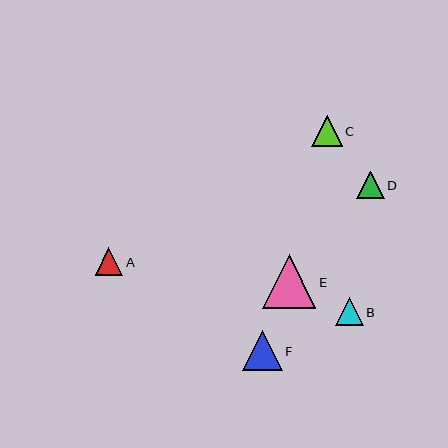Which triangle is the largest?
Triangle E is the largest with a size of approximately 53 pixels.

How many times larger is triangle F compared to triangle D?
Triangle F is approximately 1.4 times the size of triangle D.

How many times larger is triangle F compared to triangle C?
Triangle F is approximately 1.3 times the size of triangle C.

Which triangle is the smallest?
Triangle D is the smallest with a size of approximately 27 pixels.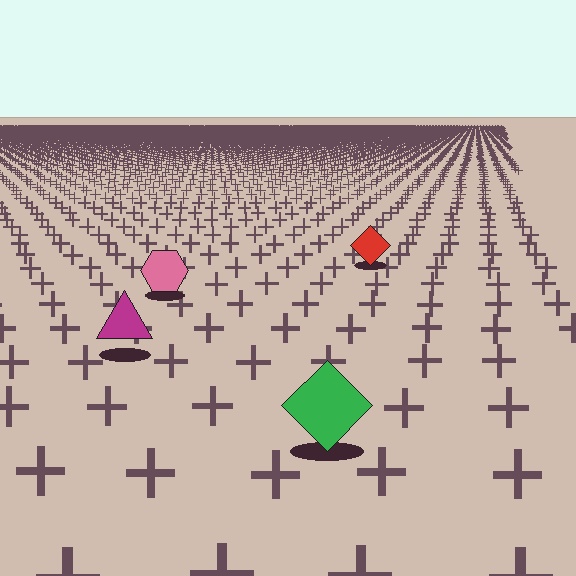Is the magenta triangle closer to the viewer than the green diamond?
No. The green diamond is closer — you can tell from the texture gradient: the ground texture is coarser near it.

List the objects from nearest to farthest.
From nearest to farthest: the green diamond, the magenta triangle, the pink hexagon, the red diamond.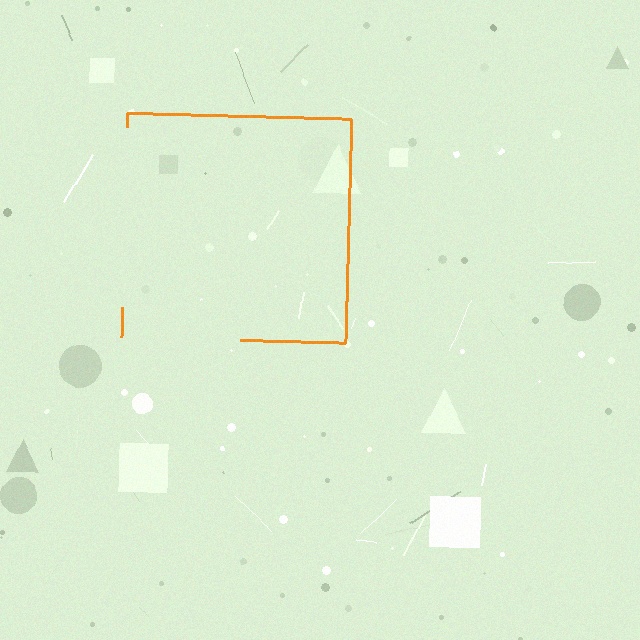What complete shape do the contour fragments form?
The contour fragments form a square.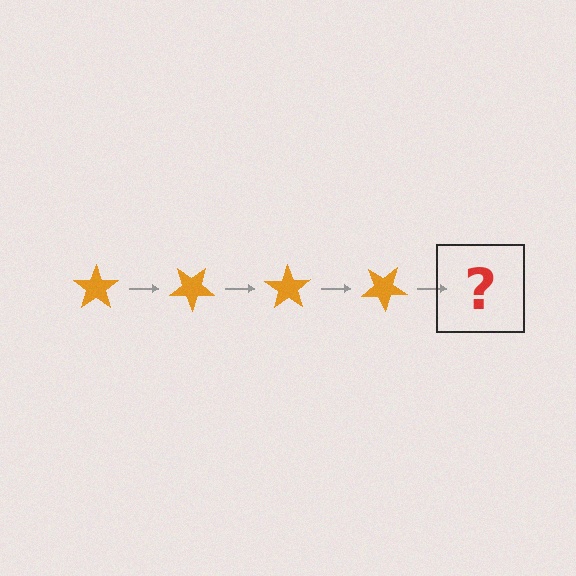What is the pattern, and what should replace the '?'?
The pattern is that the star rotates 35 degrees each step. The '?' should be an orange star rotated 140 degrees.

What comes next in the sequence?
The next element should be an orange star rotated 140 degrees.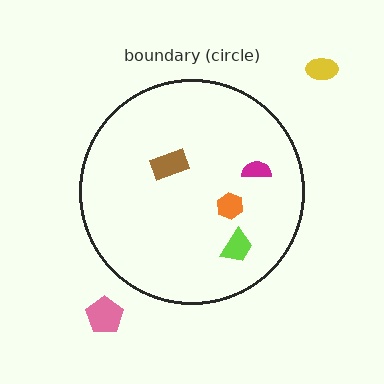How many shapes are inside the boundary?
4 inside, 2 outside.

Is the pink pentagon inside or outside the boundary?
Outside.